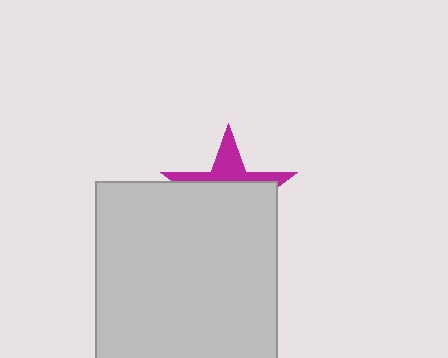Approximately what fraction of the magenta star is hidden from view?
Roughly 66% of the magenta star is hidden behind the light gray square.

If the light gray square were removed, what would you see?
You would see the complete magenta star.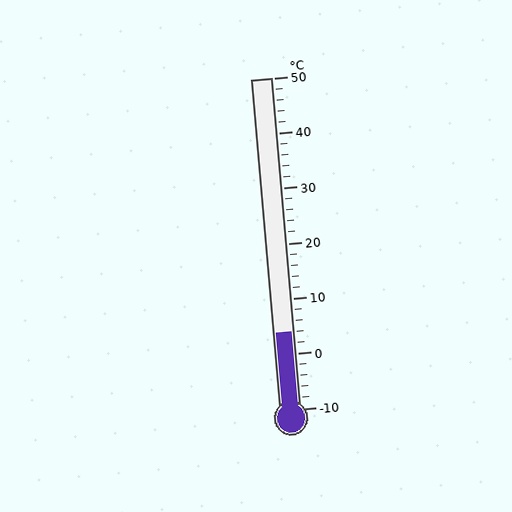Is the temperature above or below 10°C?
The temperature is below 10°C.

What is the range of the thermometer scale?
The thermometer scale ranges from -10°C to 50°C.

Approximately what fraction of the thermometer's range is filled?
The thermometer is filled to approximately 25% of its range.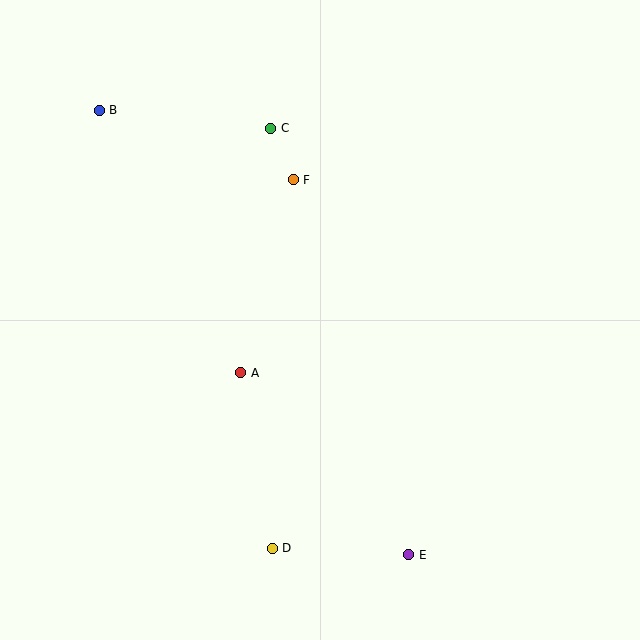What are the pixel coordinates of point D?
Point D is at (272, 548).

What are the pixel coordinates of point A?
Point A is at (241, 373).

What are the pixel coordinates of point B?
Point B is at (99, 110).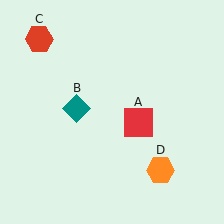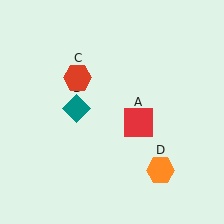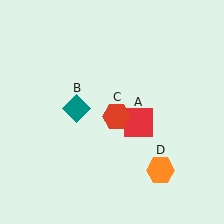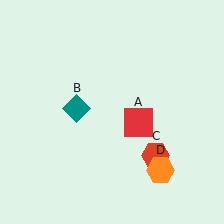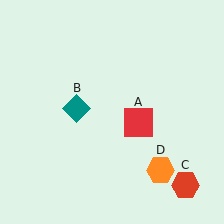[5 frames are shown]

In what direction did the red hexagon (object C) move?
The red hexagon (object C) moved down and to the right.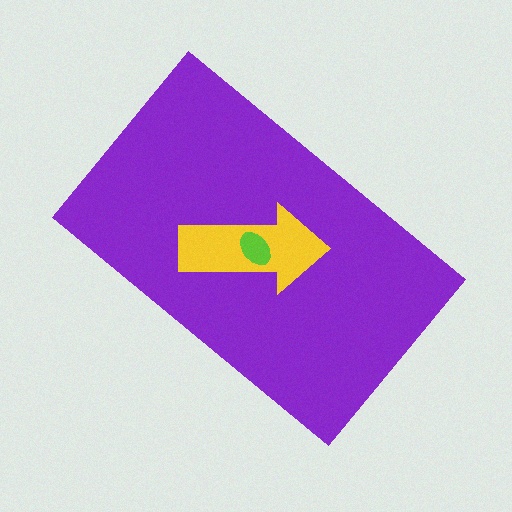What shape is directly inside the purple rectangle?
The yellow arrow.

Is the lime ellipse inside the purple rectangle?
Yes.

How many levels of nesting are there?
3.